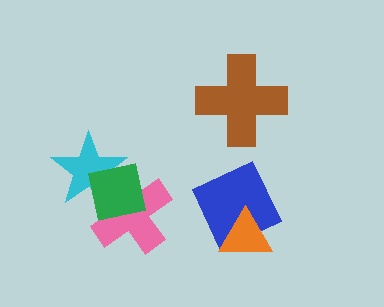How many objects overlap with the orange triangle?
1 object overlaps with the orange triangle.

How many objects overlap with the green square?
2 objects overlap with the green square.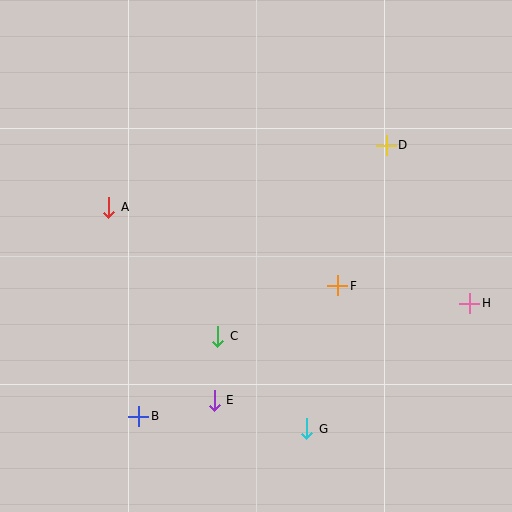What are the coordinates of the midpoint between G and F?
The midpoint between G and F is at (322, 357).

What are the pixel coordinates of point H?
Point H is at (470, 303).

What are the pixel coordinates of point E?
Point E is at (214, 400).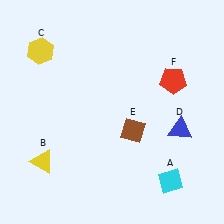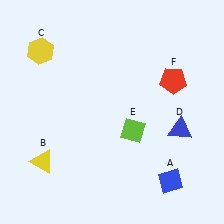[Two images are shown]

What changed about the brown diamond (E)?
In Image 1, E is brown. In Image 2, it changed to lime.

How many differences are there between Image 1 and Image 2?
There are 2 differences between the two images.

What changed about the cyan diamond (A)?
In Image 1, A is cyan. In Image 2, it changed to blue.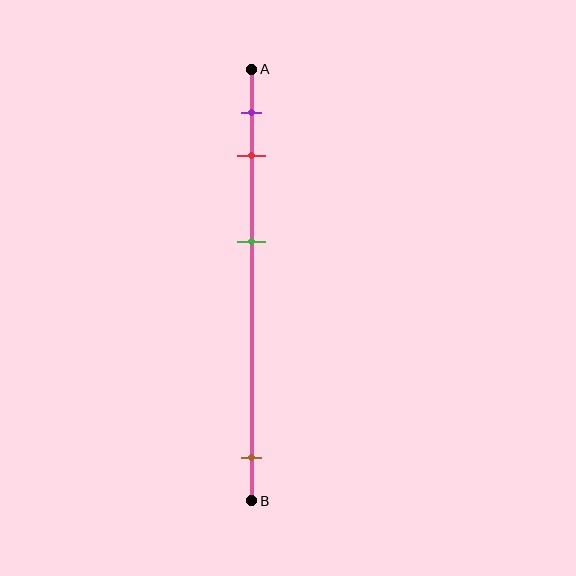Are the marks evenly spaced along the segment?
No, the marks are not evenly spaced.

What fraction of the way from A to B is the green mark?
The green mark is approximately 40% (0.4) of the way from A to B.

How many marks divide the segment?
There are 4 marks dividing the segment.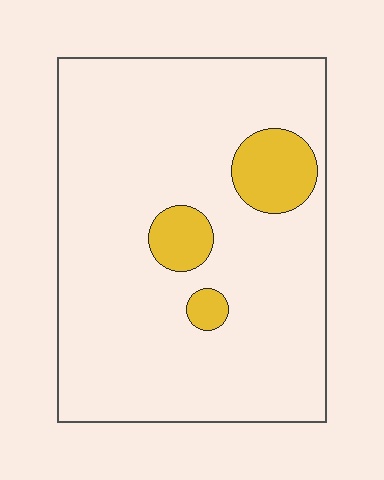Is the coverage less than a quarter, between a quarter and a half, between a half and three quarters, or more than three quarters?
Less than a quarter.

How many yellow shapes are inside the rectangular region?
3.